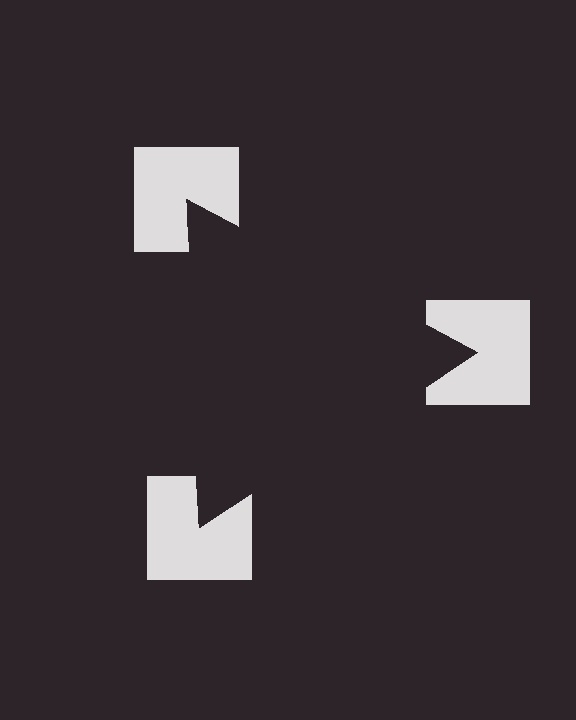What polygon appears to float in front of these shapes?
An illusory triangle — its edges are inferred from the aligned wedge cuts in the notched squares, not physically drawn.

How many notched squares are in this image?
There are 3 — one at each vertex of the illusory triangle.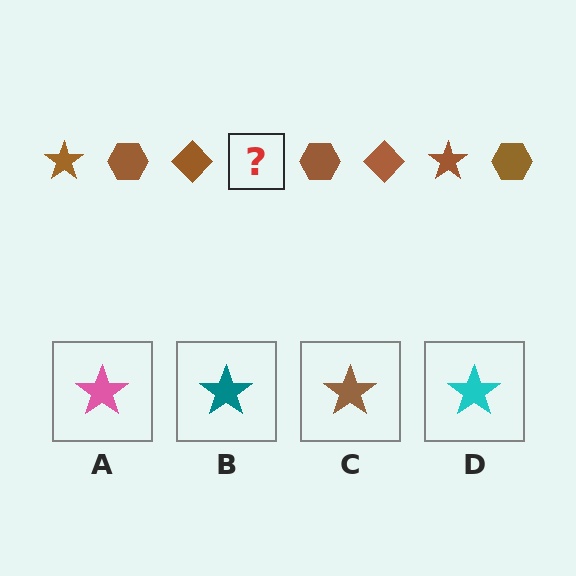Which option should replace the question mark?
Option C.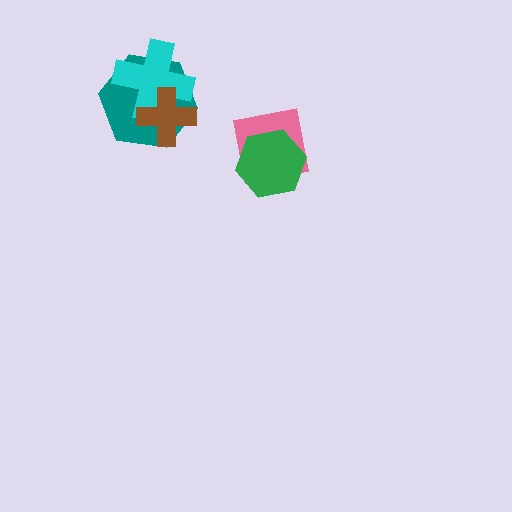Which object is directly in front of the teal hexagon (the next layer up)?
The cyan cross is directly in front of the teal hexagon.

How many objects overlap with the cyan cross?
2 objects overlap with the cyan cross.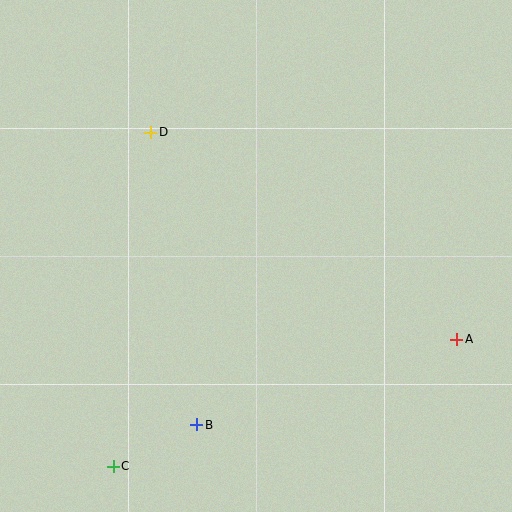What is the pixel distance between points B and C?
The distance between B and C is 93 pixels.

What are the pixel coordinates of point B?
Point B is at (197, 425).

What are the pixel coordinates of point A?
Point A is at (457, 339).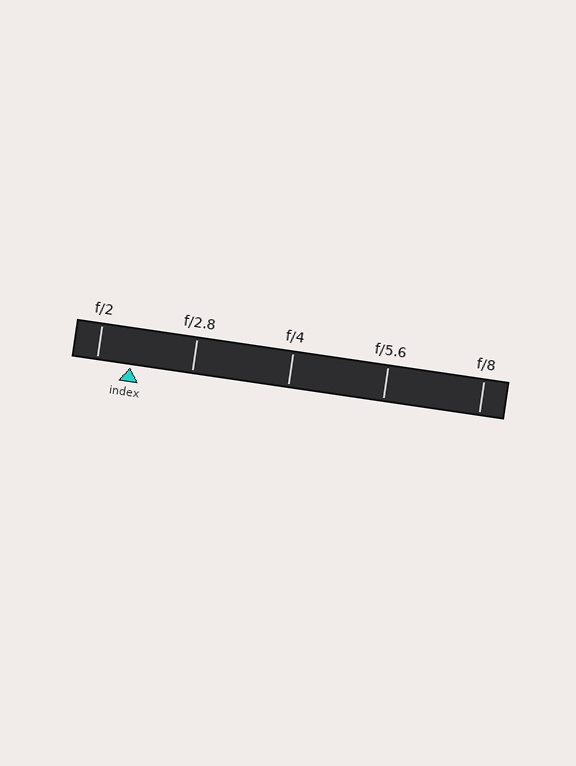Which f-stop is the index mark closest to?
The index mark is closest to f/2.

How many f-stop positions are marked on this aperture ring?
There are 5 f-stop positions marked.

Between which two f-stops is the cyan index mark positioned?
The index mark is between f/2 and f/2.8.